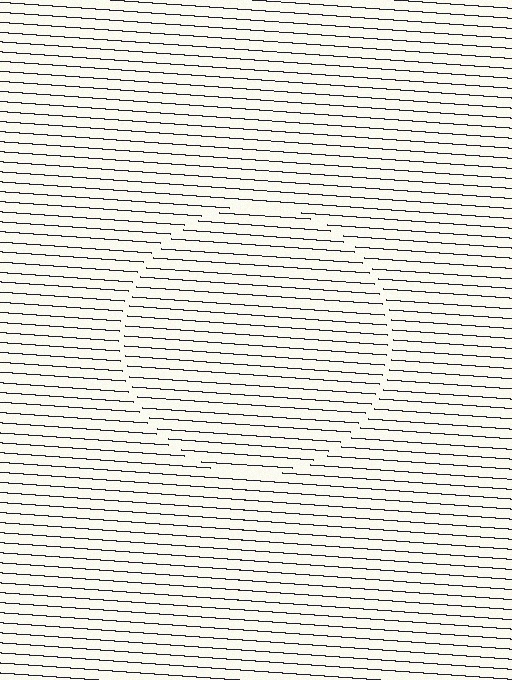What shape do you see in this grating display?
An illusory circle. The interior of the shape contains the same grating, shifted by half a period — the contour is defined by the phase discontinuity where line-ends from the inner and outer gratings abut.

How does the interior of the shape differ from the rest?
The interior of the shape contains the same grating, shifted by half a period — the contour is defined by the phase discontinuity where line-ends from the inner and outer gratings abut.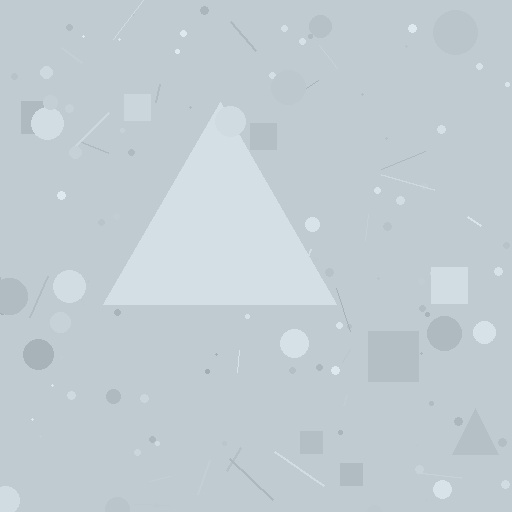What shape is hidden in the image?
A triangle is hidden in the image.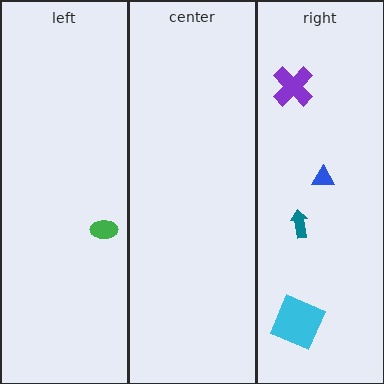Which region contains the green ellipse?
The left region.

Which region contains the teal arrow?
The right region.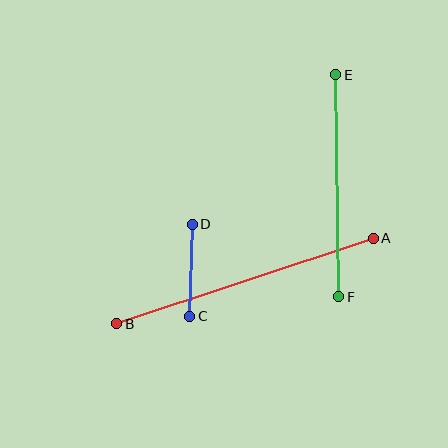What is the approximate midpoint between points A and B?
The midpoint is at approximately (245, 281) pixels.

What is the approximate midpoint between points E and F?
The midpoint is at approximately (337, 186) pixels.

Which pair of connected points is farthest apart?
Points A and B are farthest apart.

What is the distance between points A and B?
The distance is approximately 270 pixels.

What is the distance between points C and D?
The distance is approximately 92 pixels.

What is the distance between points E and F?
The distance is approximately 222 pixels.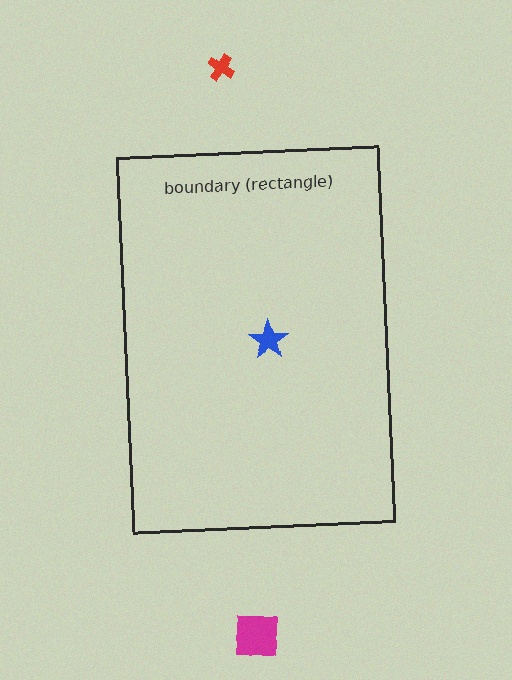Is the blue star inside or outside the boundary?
Inside.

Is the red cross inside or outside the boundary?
Outside.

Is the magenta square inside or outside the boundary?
Outside.